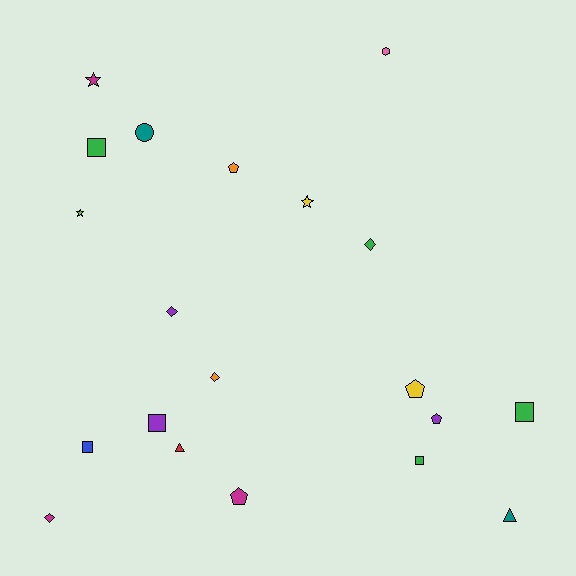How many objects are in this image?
There are 20 objects.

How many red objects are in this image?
There is 1 red object.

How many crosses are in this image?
There are no crosses.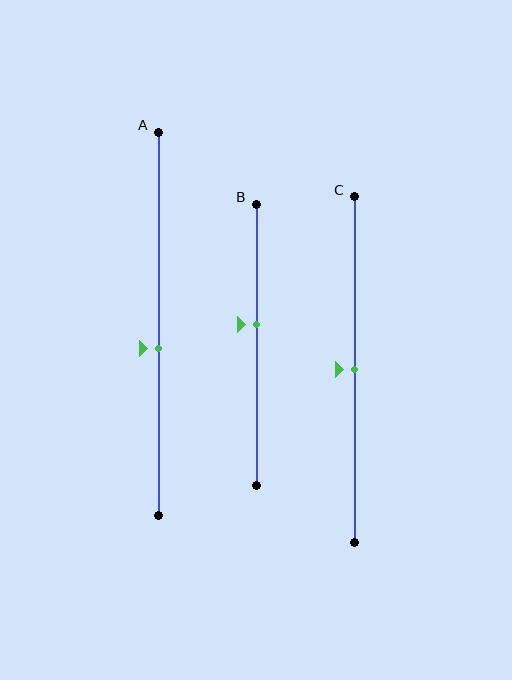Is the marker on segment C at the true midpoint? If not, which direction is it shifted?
Yes, the marker on segment C is at the true midpoint.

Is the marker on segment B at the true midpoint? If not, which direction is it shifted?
No, the marker on segment B is shifted upward by about 8% of the segment length.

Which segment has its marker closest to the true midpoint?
Segment C has its marker closest to the true midpoint.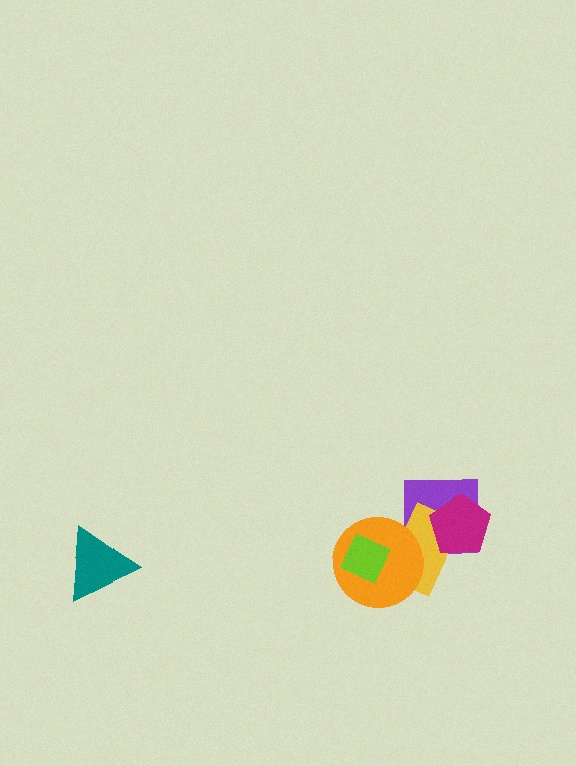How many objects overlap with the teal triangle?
0 objects overlap with the teal triangle.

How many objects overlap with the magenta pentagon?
2 objects overlap with the magenta pentagon.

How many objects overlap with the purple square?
2 objects overlap with the purple square.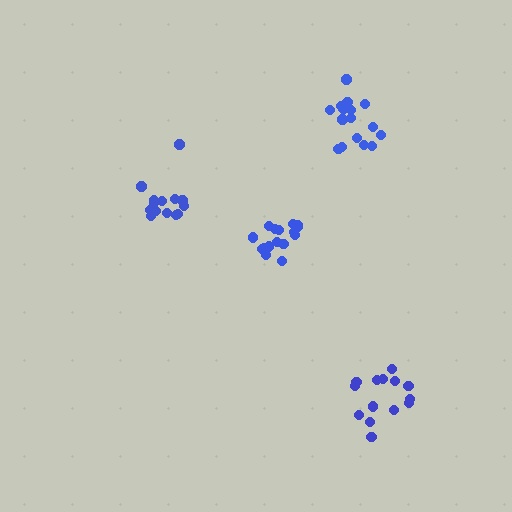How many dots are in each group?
Group 1: 14 dots, Group 2: 15 dots, Group 3: 16 dots, Group 4: 16 dots (61 total).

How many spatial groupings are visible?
There are 4 spatial groupings.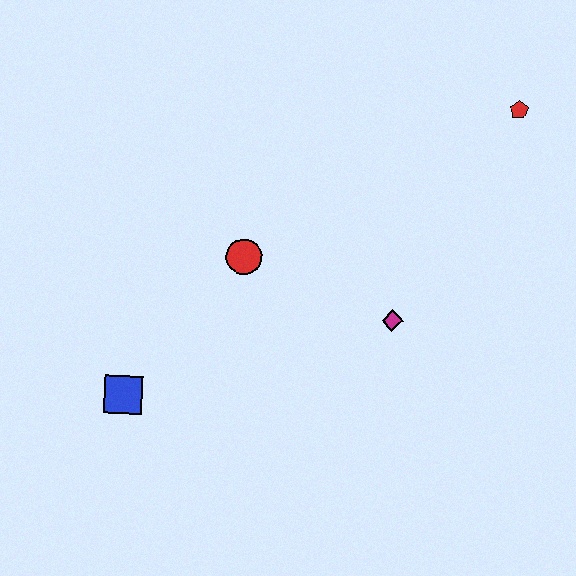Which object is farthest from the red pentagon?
The blue square is farthest from the red pentagon.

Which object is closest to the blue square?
The red circle is closest to the blue square.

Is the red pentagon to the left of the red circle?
No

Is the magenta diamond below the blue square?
No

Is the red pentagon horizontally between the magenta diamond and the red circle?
No